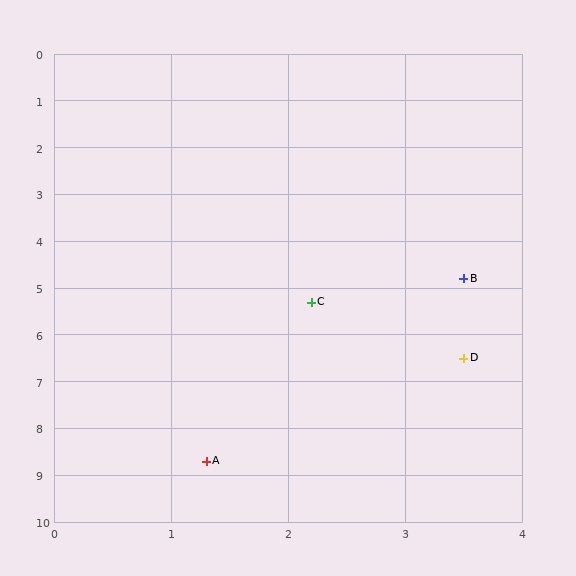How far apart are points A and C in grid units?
Points A and C are about 3.5 grid units apart.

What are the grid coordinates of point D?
Point D is at approximately (3.5, 6.5).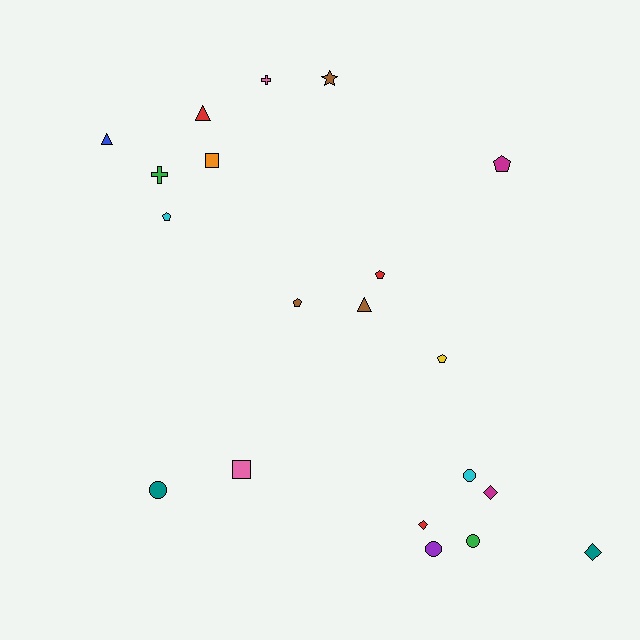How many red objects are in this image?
There are 3 red objects.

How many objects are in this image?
There are 20 objects.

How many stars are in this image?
There is 1 star.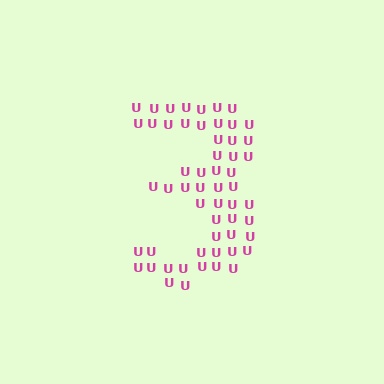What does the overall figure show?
The overall figure shows the digit 3.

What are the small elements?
The small elements are letter U's.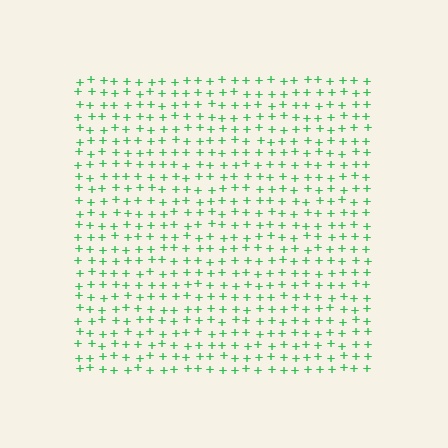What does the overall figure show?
The overall figure shows a square.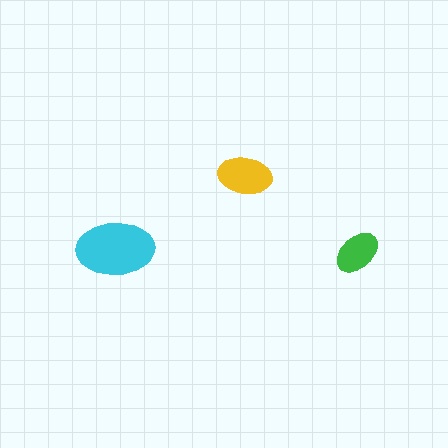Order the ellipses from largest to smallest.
the cyan one, the yellow one, the green one.